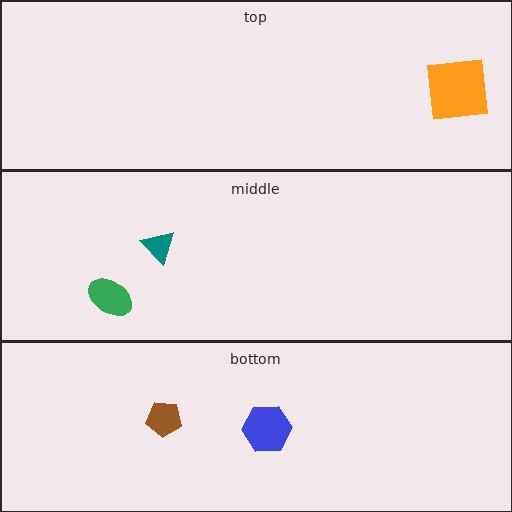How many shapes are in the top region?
1.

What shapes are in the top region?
The orange square.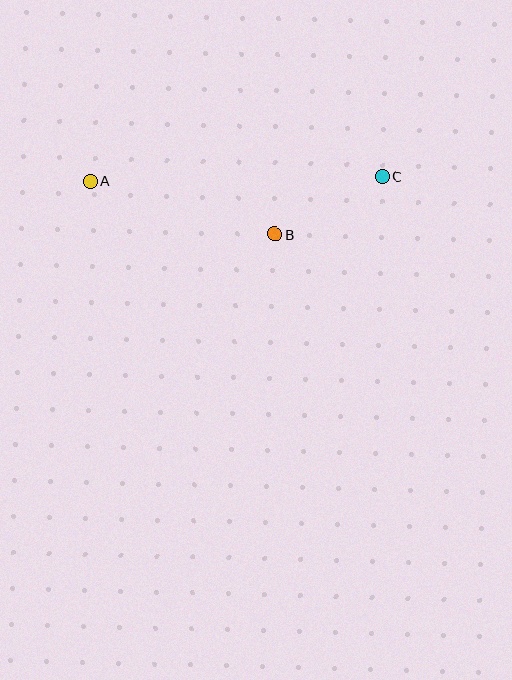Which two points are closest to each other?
Points B and C are closest to each other.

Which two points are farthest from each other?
Points A and C are farthest from each other.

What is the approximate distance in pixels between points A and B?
The distance between A and B is approximately 192 pixels.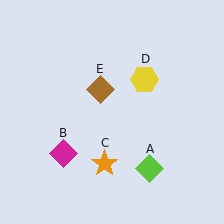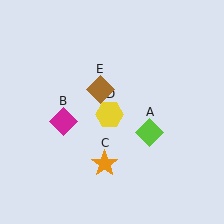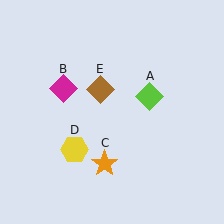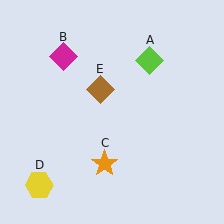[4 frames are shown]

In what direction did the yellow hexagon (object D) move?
The yellow hexagon (object D) moved down and to the left.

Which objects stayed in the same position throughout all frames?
Orange star (object C) and brown diamond (object E) remained stationary.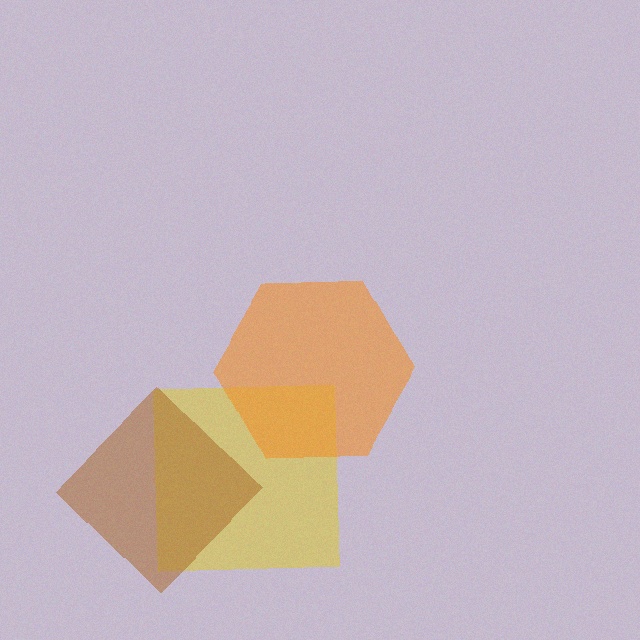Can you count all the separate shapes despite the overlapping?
Yes, there are 3 separate shapes.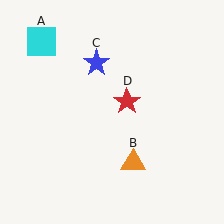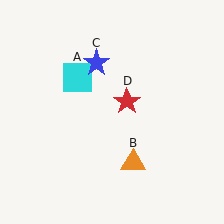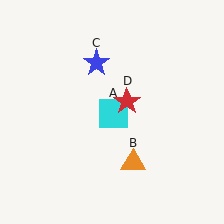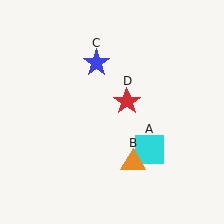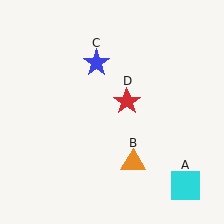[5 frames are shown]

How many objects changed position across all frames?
1 object changed position: cyan square (object A).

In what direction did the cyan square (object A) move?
The cyan square (object A) moved down and to the right.